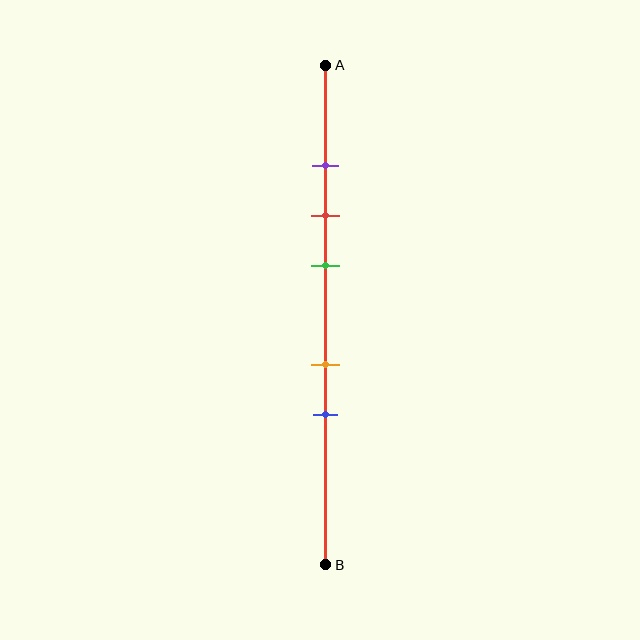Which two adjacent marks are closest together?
The purple and red marks are the closest adjacent pair.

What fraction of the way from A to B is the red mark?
The red mark is approximately 30% (0.3) of the way from A to B.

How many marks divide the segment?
There are 5 marks dividing the segment.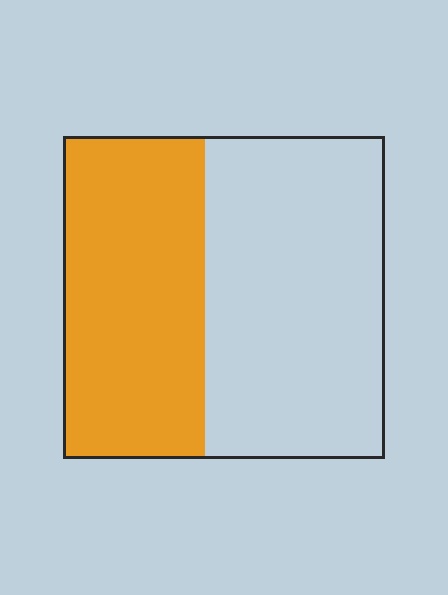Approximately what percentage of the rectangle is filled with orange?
Approximately 45%.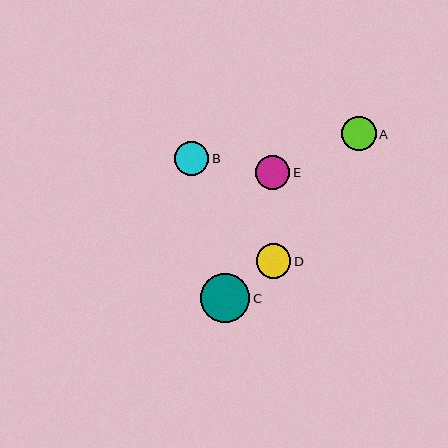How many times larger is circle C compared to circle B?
Circle C is approximately 1.4 times the size of circle B.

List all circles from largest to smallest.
From largest to smallest: C, A, D, E, B.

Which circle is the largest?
Circle C is the largest with a size of approximately 49 pixels.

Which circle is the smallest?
Circle B is the smallest with a size of approximately 34 pixels.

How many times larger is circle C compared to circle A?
Circle C is approximately 1.4 times the size of circle A.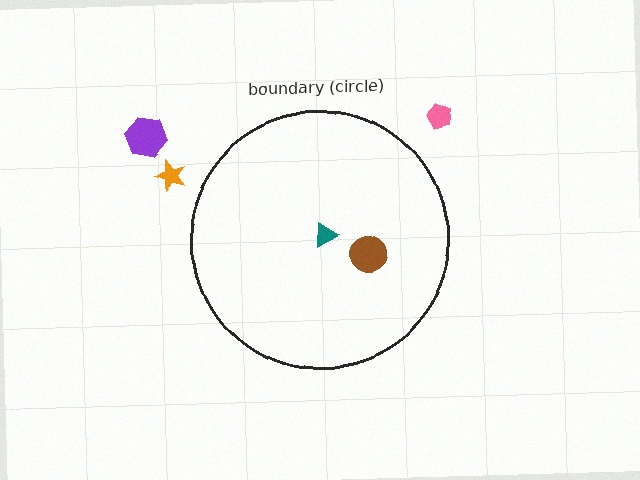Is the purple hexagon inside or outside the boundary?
Outside.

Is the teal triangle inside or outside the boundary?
Inside.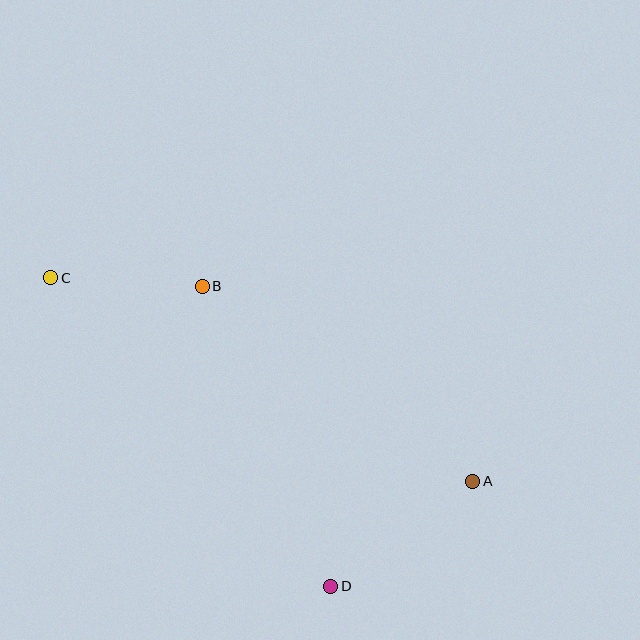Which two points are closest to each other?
Points B and C are closest to each other.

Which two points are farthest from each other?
Points A and C are farthest from each other.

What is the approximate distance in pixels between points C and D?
The distance between C and D is approximately 417 pixels.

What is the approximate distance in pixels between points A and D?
The distance between A and D is approximately 177 pixels.